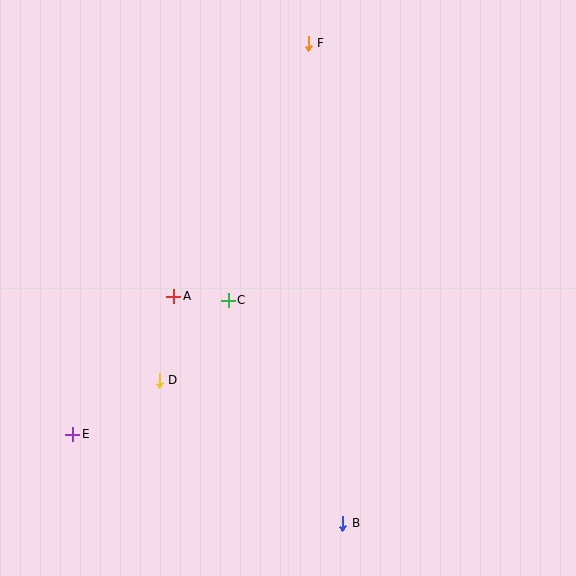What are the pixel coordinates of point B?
Point B is at (343, 523).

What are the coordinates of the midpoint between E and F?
The midpoint between E and F is at (191, 239).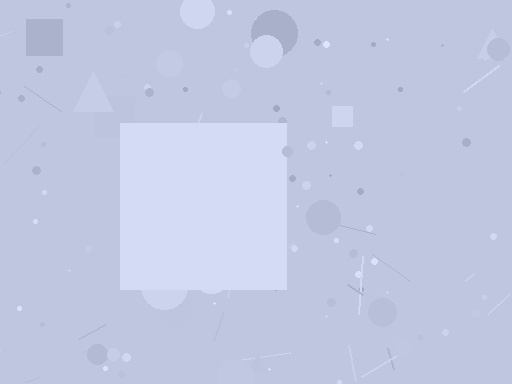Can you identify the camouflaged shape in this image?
The camouflaged shape is a square.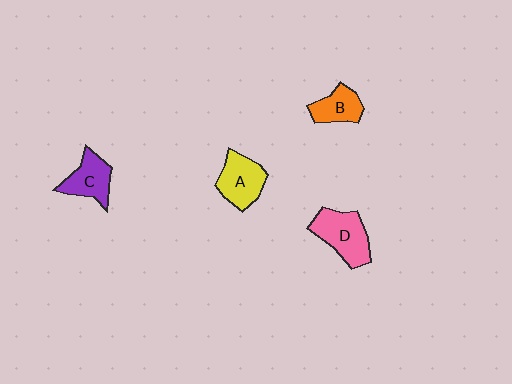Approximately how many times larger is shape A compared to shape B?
Approximately 1.3 times.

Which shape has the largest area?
Shape D (pink).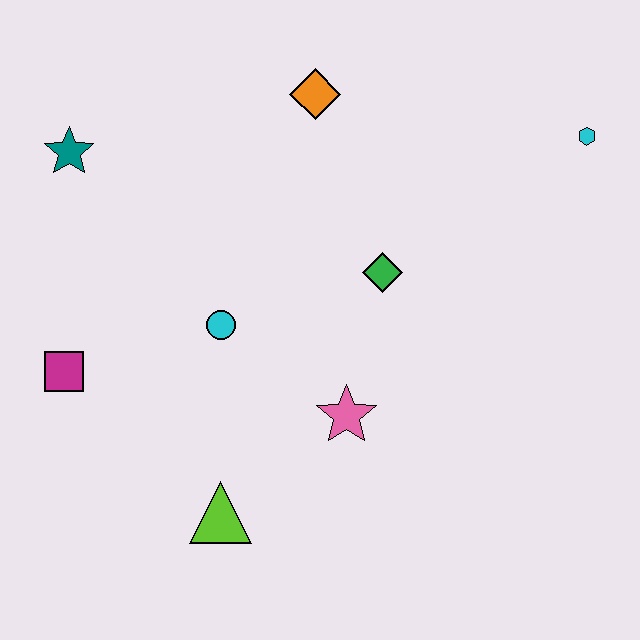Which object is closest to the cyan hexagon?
The green diamond is closest to the cyan hexagon.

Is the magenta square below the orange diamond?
Yes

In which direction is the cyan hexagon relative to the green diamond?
The cyan hexagon is to the right of the green diamond.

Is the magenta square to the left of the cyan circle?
Yes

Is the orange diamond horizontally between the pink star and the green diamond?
No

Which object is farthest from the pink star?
The teal star is farthest from the pink star.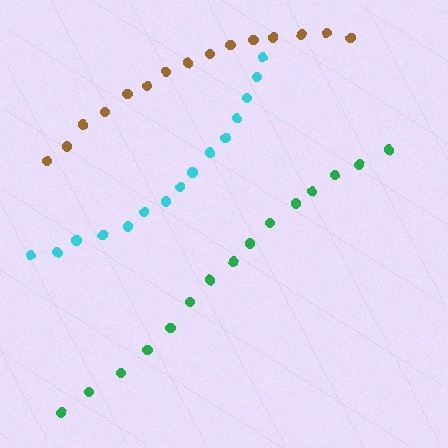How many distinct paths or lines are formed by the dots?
There are 3 distinct paths.